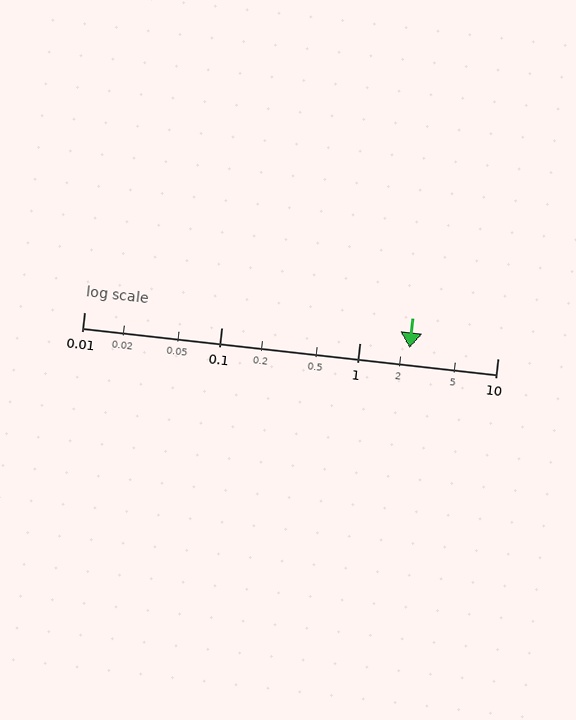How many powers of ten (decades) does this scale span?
The scale spans 3 decades, from 0.01 to 10.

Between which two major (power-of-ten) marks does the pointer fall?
The pointer is between 1 and 10.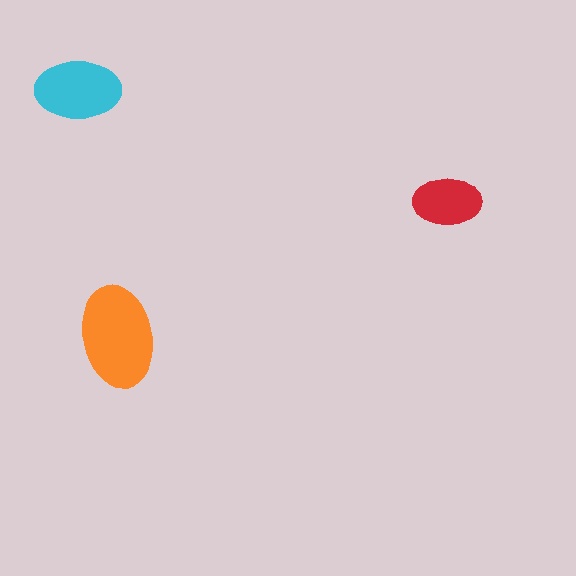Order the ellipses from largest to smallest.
the orange one, the cyan one, the red one.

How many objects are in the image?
There are 3 objects in the image.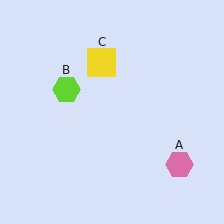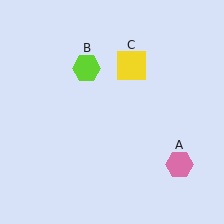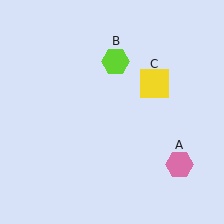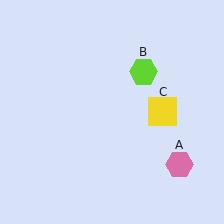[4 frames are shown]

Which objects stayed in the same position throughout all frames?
Pink hexagon (object A) remained stationary.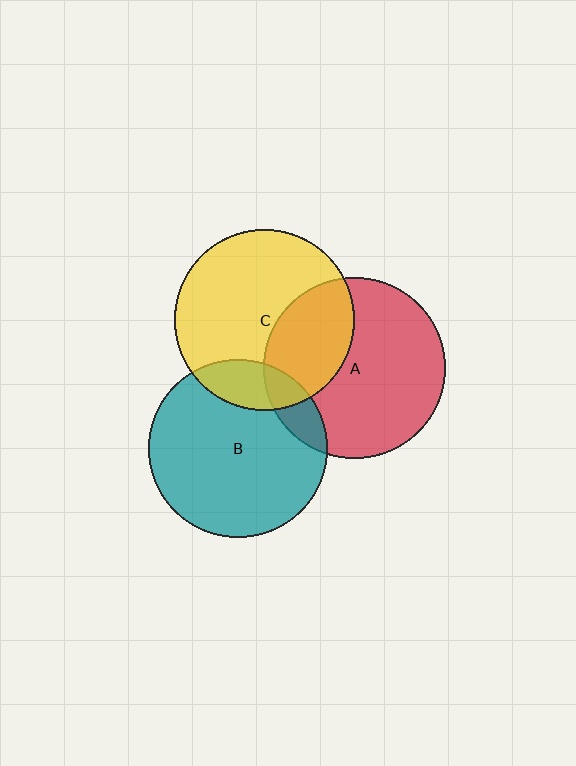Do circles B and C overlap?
Yes.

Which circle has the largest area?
Circle A (red).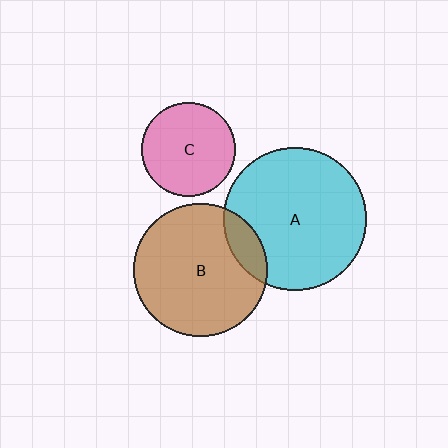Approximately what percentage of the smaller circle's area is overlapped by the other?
Approximately 15%.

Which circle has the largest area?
Circle A (cyan).